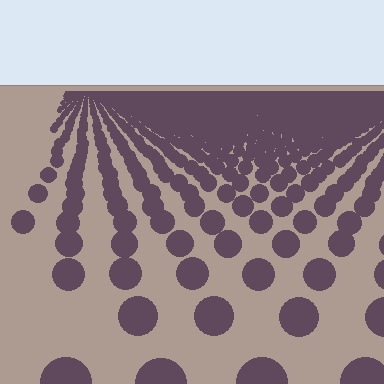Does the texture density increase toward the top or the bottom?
Density increases toward the top.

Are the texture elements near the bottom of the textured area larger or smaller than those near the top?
Larger. Near the bottom, elements are closer to the viewer and appear at a bigger on-screen size.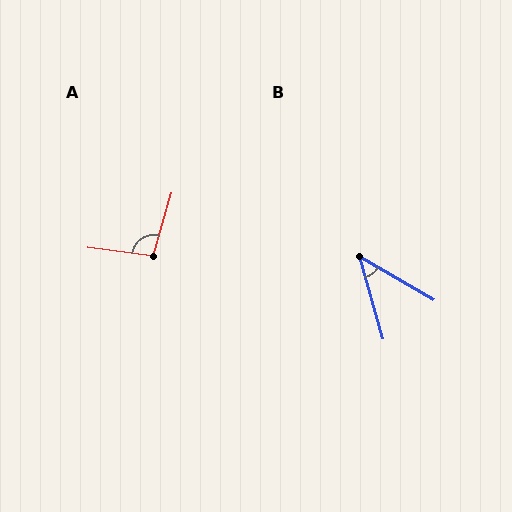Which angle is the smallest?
B, at approximately 44 degrees.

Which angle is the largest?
A, at approximately 99 degrees.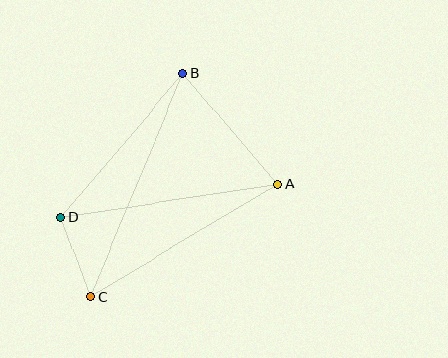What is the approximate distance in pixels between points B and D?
The distance between B and D is approximately 189 pixels.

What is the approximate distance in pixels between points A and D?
The distance between A and D is approximately 219 pixels.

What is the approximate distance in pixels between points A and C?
The distance between A and C is approximately 219 pixels.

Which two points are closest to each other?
Points C and D are closest to each other.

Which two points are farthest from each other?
Points B and C are farthest from each other.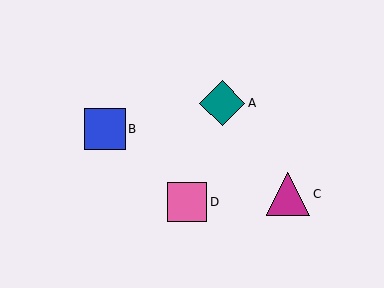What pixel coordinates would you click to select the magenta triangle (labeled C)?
Click at (288, 194) to select the magenta triangle C.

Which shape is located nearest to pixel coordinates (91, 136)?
The blue square (labeled B) at (105, 129) is nearest to that location.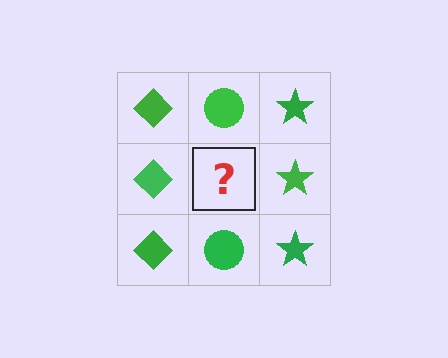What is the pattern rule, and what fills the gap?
The rule is that each column has a consistent shape. The gap should be filled with a green circle.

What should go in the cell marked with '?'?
The missing cell should contain a green circle.